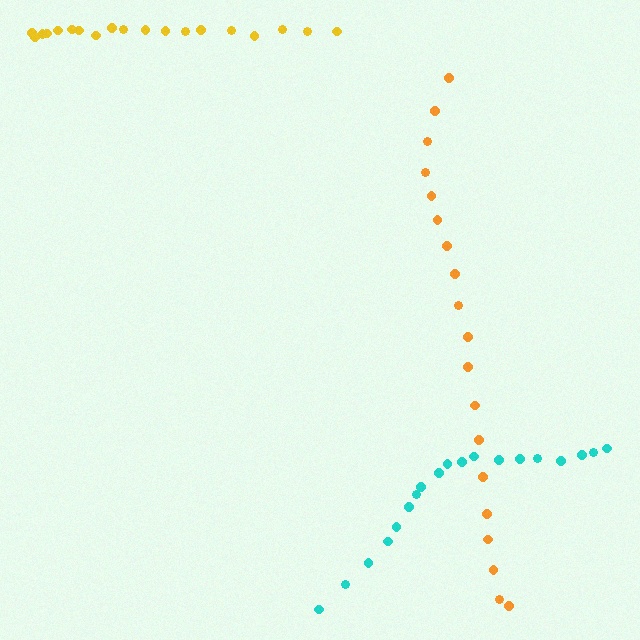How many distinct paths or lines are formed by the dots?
There are 3 distinct paths.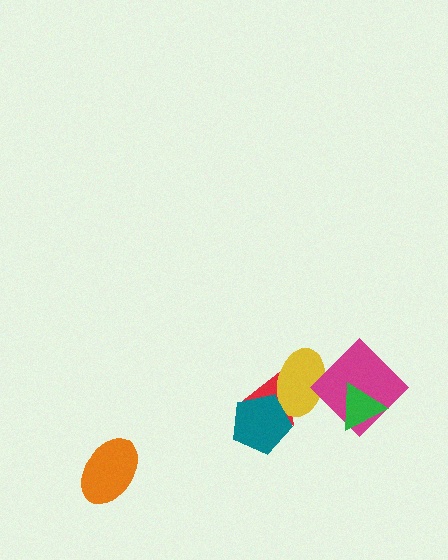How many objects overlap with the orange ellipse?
0 objects overlap with the orange ellipse.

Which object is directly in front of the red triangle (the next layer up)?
The yellow ellipse is directly in front of the red triangle.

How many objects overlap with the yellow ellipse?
3 objects overlap with the yellow ellipse.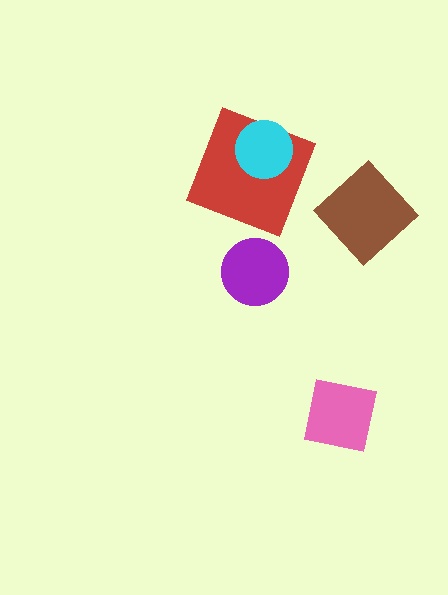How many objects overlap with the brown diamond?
0 objects overlap with the brown diamond.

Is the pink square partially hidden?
No, no other shape covers it.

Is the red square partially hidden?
Yes, it is partially covered by another shape.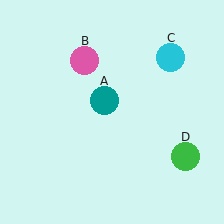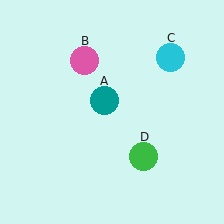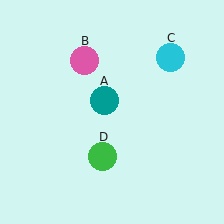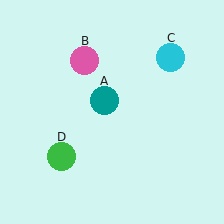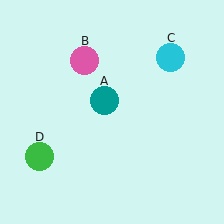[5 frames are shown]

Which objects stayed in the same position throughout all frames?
Teal circle (object A) and pink circle (object B) and cyan circle (object C) remained stationary.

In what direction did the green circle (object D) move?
The green circle (object D) moved left.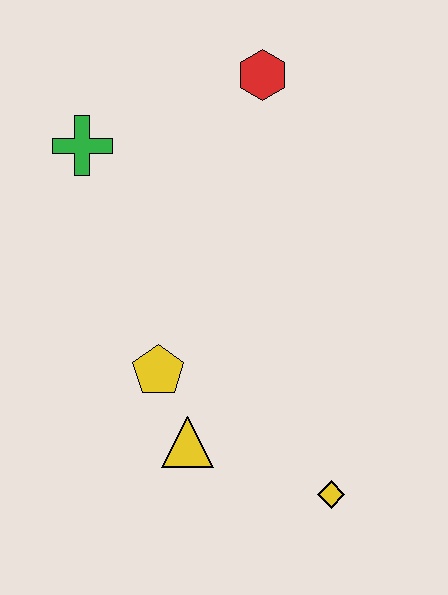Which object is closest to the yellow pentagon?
The yellow triangle is closest to the yellow pentagon.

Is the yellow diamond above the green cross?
No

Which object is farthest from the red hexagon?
The yellow diamond is farthest from the red hexagon.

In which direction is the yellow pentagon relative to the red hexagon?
The yellow pentagon is below the red hexagon.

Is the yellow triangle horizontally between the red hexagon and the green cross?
Yes